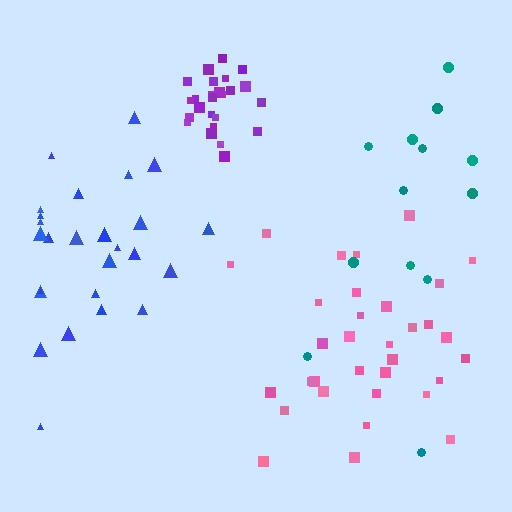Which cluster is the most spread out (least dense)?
Teal.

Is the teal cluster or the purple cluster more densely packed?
Purple.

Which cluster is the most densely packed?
Purple.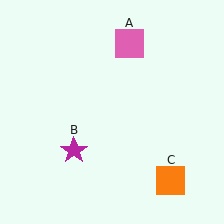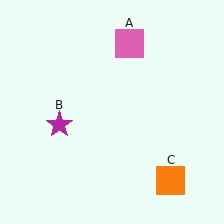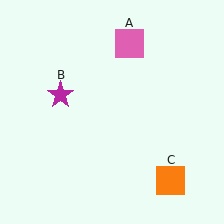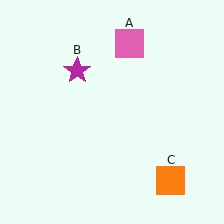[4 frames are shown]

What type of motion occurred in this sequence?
The magenta star (object B) rotated clockwise around the center of the scene.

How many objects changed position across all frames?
1 object changed position: magenta star (object B).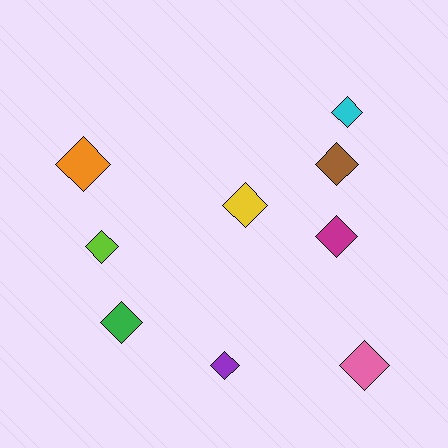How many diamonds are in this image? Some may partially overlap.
There are 9 diamonds.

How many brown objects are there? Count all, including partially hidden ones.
There is 1 brown object.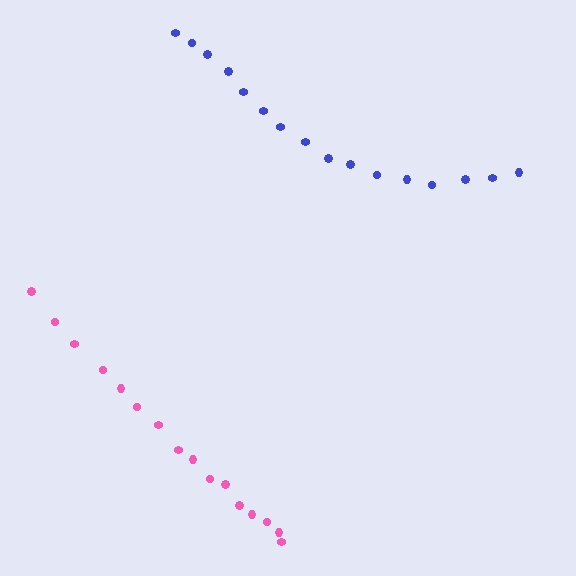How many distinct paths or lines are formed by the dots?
There are 2 distinct paths.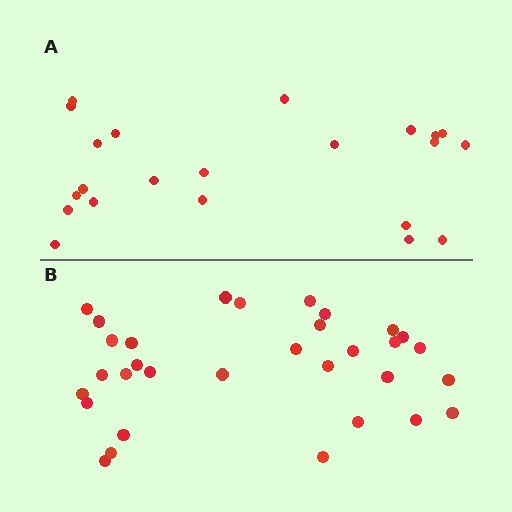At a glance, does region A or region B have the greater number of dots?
Region B (the bottom region) has more dots.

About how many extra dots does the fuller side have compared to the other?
Region B has roughly 10 or so more dots than region A.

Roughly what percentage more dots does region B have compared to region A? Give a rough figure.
About 45% more.